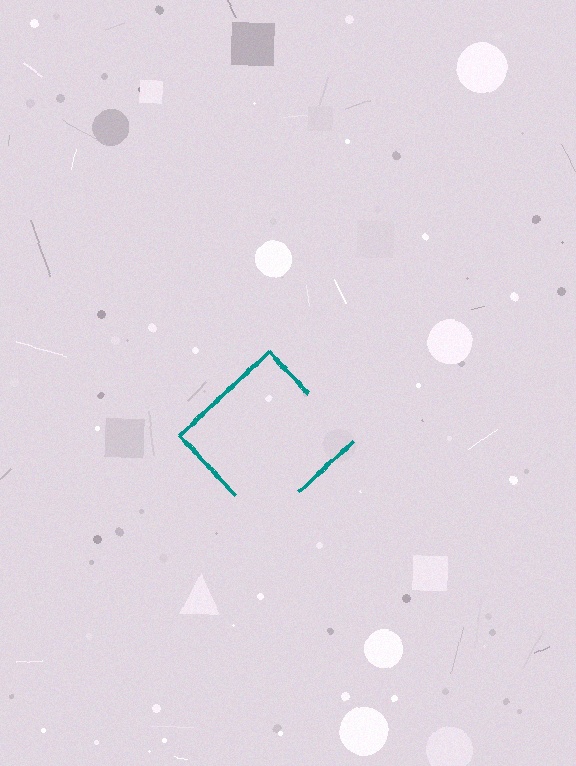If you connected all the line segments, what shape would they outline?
They would outline a diamond.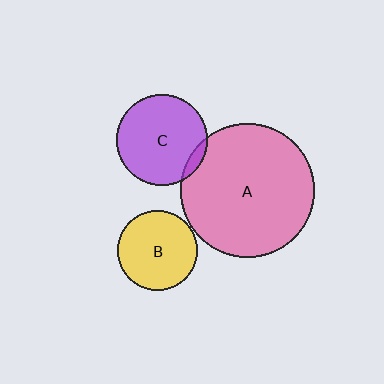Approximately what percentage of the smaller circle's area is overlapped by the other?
Approximately 5%.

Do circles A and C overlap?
Yes.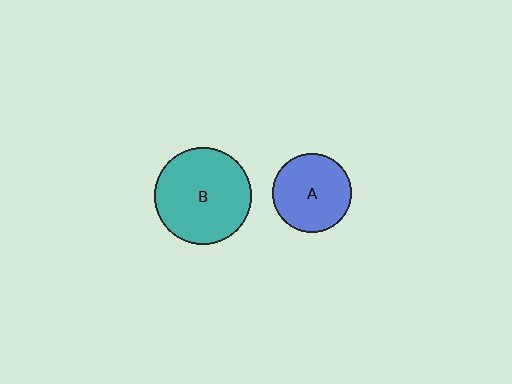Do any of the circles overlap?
No, none of the circles overlap.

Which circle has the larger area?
Circle B (teal).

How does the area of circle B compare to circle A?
Approximately 1.5 times.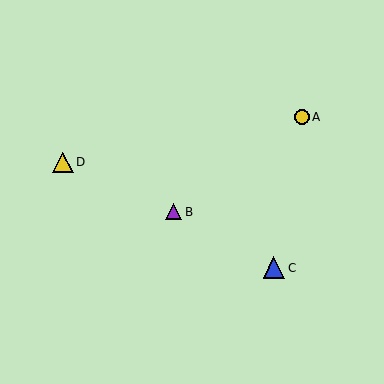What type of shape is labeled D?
Shape D is a yellow triangle.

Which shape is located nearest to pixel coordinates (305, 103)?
The yellow circle (labeled A) at (302, 117) is nearest to that location.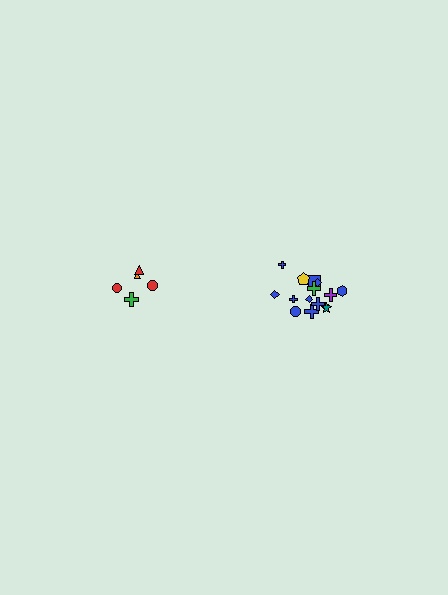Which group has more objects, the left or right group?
The right group.